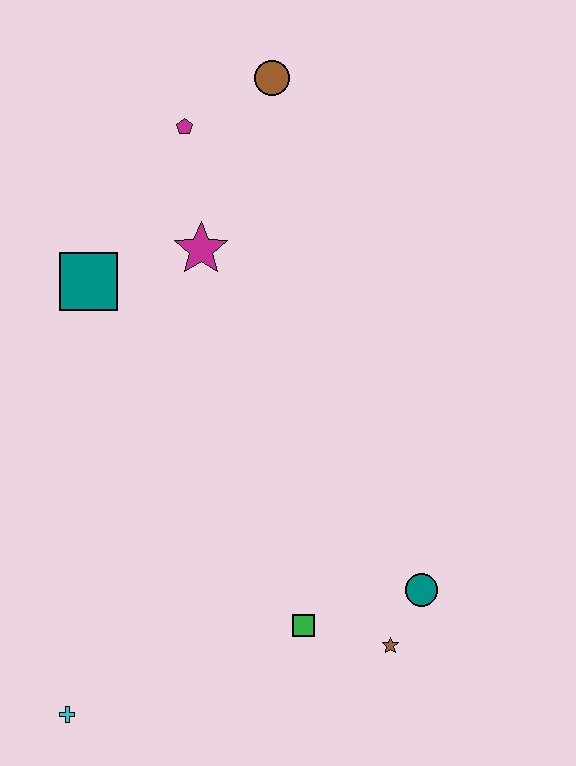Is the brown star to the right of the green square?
Yes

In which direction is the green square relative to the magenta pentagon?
The green square is below the magenta pentagon.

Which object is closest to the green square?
The brown star is closest to the green square.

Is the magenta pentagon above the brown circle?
No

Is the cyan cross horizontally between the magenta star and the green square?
No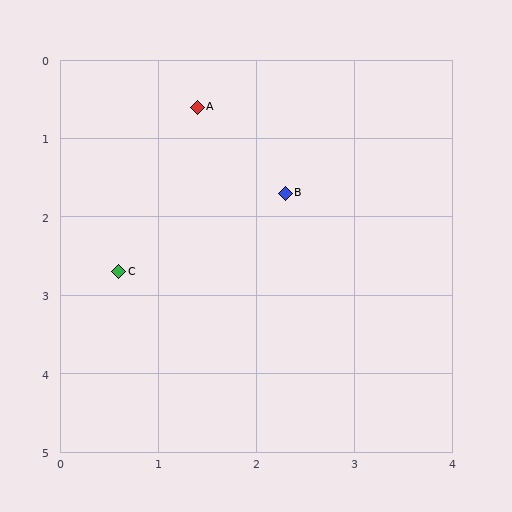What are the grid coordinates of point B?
Point B is at approximately (2.3, 1.7).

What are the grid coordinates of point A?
Point A is at approximately (1.4, 0.6).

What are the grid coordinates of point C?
Point C is at approximately (0.6, 2.7).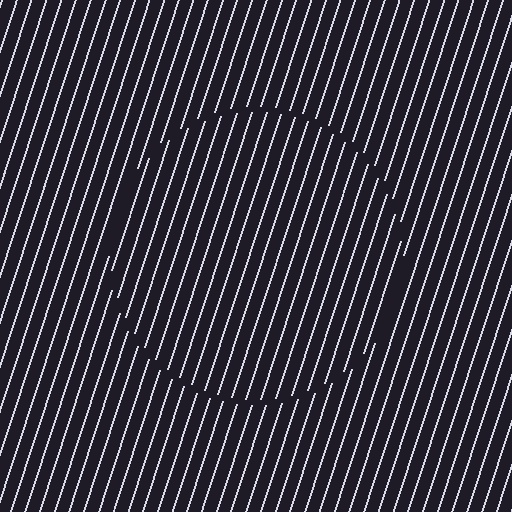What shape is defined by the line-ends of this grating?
An illusory circle. The interior of the shape contains the same grating, shifted by half a period — the contour is defined by the phase discontinuity where line-ends from the inner and outer gratings abut.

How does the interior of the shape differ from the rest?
The interior of the shape contains the same grating, shifted by half a period — the contour is defined by the phase discontinuity where line-ends from the inner and outer gratings abut.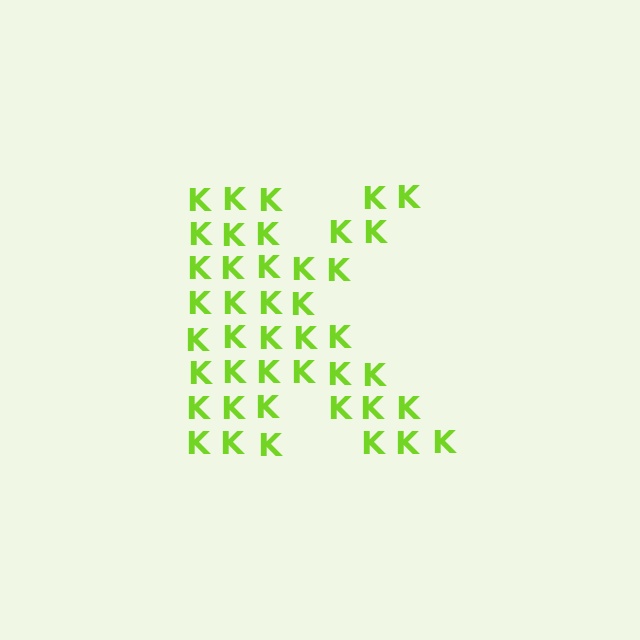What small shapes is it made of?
It is made of small letter K's.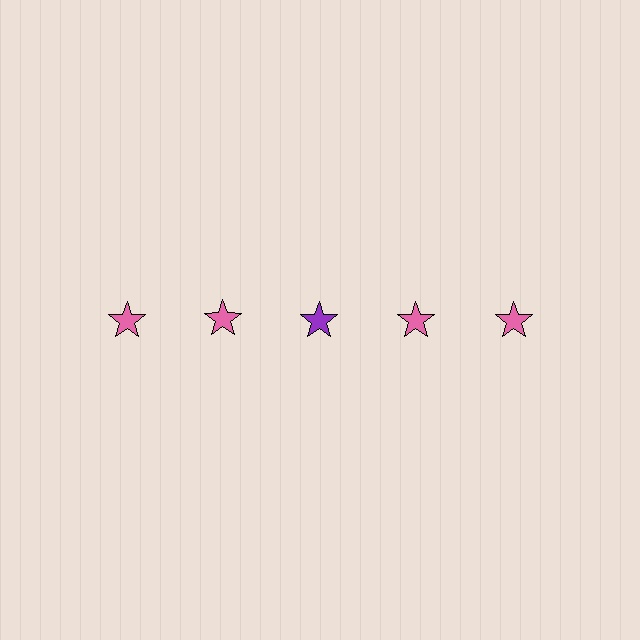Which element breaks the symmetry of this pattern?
The purple star in the top row, center column breaks the symmetry. All other shapes are pink stars.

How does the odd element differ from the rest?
It has a different color: purple instead of pink.